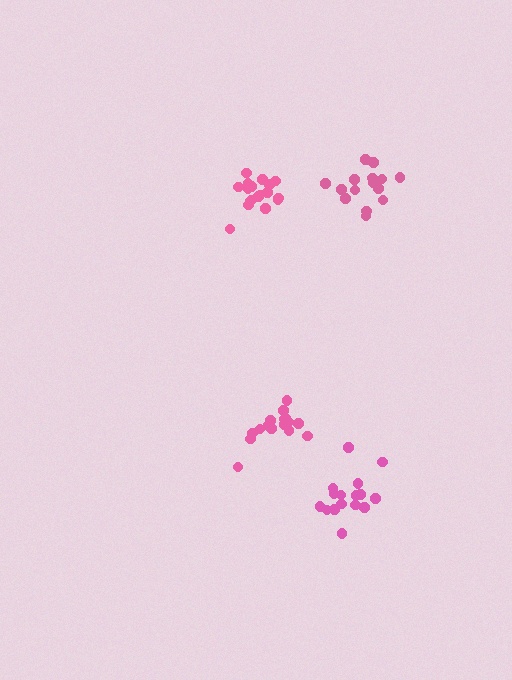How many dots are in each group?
Group 1: 16 dots, Group 2: 17 dots, Group 3: 15 dots, Group 4: 18 dots (66 total).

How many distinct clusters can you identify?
There are 4 distinct clusters.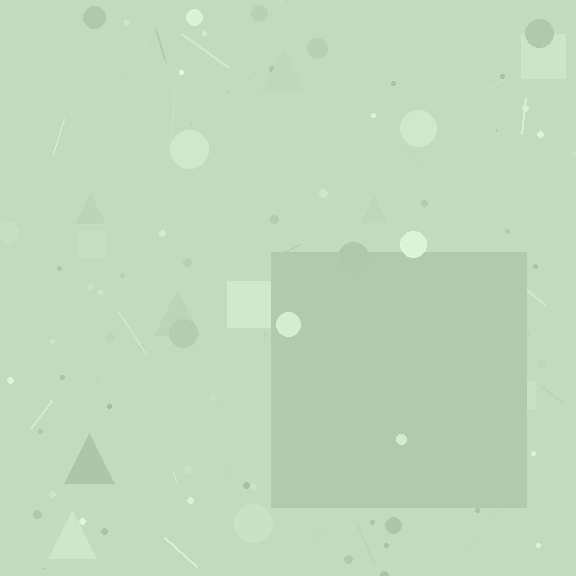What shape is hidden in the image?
A square is hidden in the image.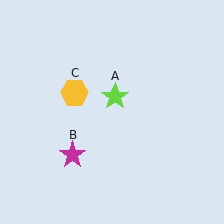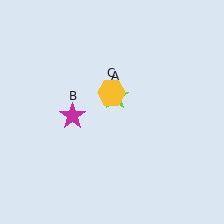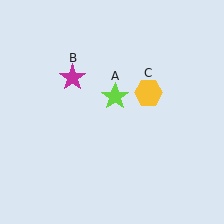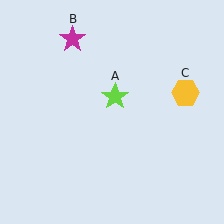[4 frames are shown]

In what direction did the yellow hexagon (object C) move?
The yellow hexagon (object C) moved right.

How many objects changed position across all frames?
2 objects changed position: magenta star (object B), yellow hexagon (object C).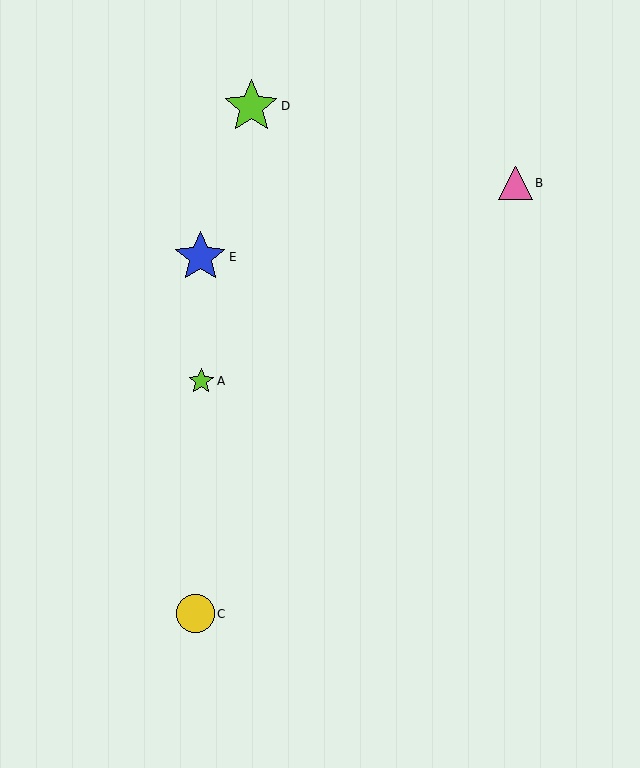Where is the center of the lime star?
The center of the lime star is at (201, 381).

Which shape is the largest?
The lime star (labeled D) is the largest.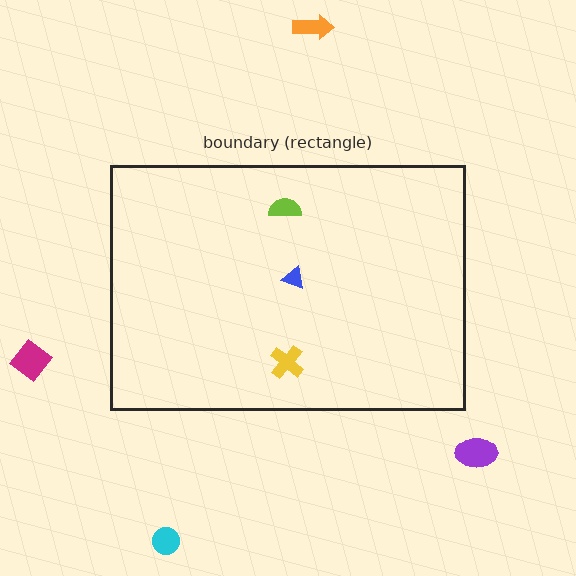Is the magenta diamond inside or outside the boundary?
Outside.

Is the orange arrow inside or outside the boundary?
Outside.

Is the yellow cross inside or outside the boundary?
Inside.